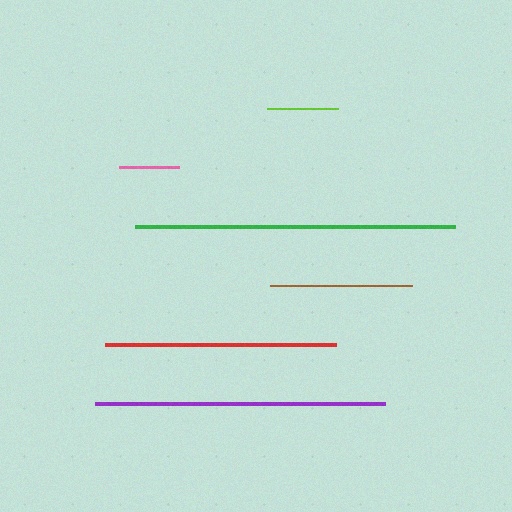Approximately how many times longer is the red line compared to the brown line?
The red line is approximately 1.6 times the length of the brown line.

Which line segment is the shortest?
The pink line is the shortest at approximately 60 pixels.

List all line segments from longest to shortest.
From longest to shortest: green, purple, red, brown, lime, pink.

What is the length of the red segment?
The red segment is approximately 230 pixels long.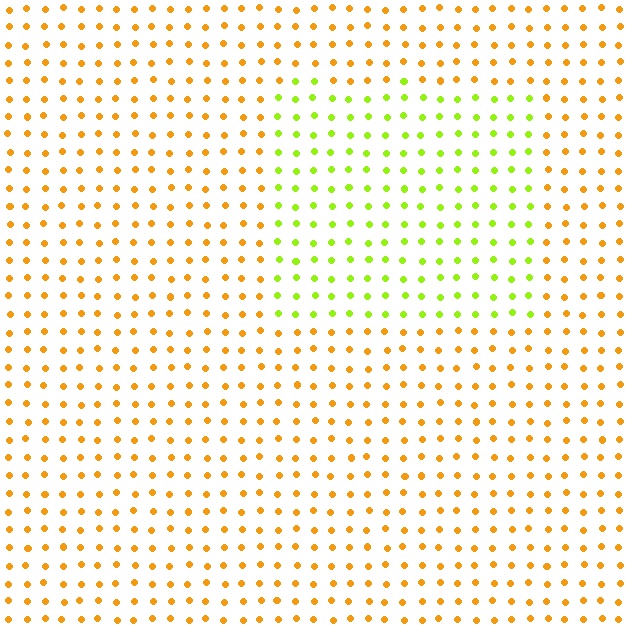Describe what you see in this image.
The image is filled with small orange elements in a uniform arrangement. A rectangle-shaped region is visible where the elements are tinted to a slightly different hue, forming a subtle color boundary.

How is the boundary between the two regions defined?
The boundary is defined purely by a slight shift in hue (about 49 degrees). Spacing, size, and orientation are identical on both sides.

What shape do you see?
I see a rectangle.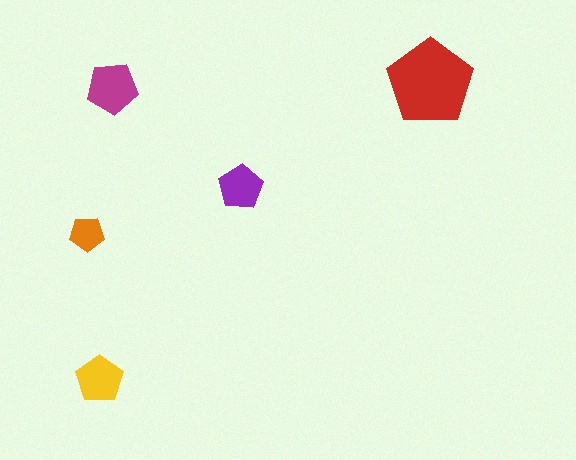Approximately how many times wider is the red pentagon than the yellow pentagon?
About 2 times wider.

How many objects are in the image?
There are 5 objects in the image.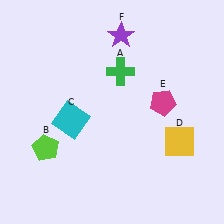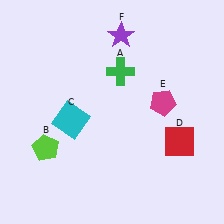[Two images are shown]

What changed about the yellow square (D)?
In Image 1, D is yellow. In Image 2, it changed to red.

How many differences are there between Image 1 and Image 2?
There is 1 difference between the two images.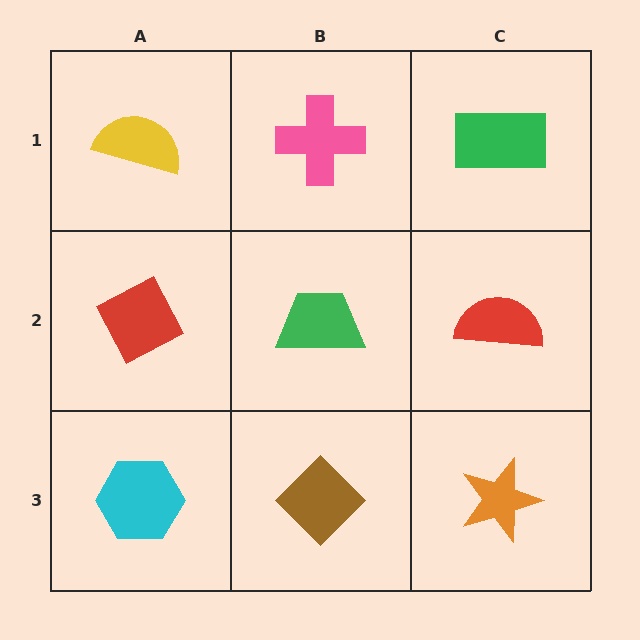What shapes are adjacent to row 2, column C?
A green rectangle (row 1, column C), an orange star (row 3, column C), a green trapezoid (row 2, column B).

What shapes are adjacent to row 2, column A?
A yellow semicircle (row 1, column A), a cyan hexagon (row 3, column A), a green trapezoid (row 2, column B).